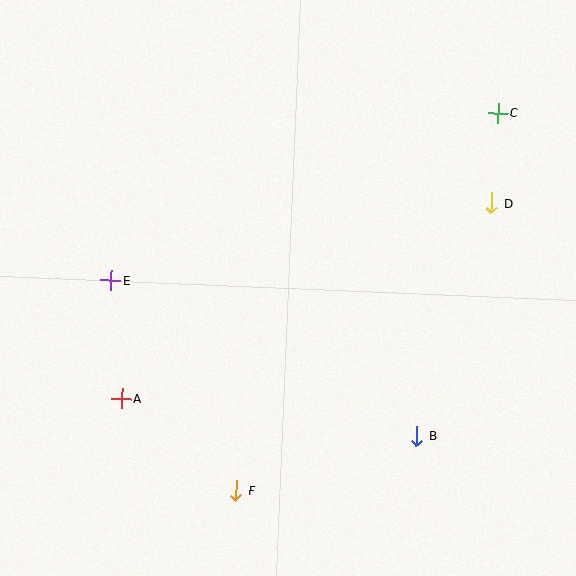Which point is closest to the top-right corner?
Point C is closest to the top-right corner.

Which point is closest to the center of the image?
Point E at (111, 280) is closest to the center.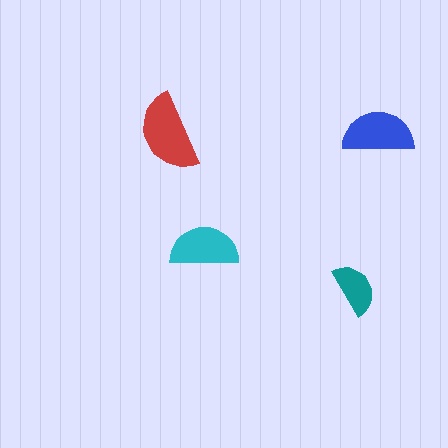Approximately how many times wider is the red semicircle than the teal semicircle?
About 1.5 times wider.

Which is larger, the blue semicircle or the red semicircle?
The red one.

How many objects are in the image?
There are 4 objects in the image.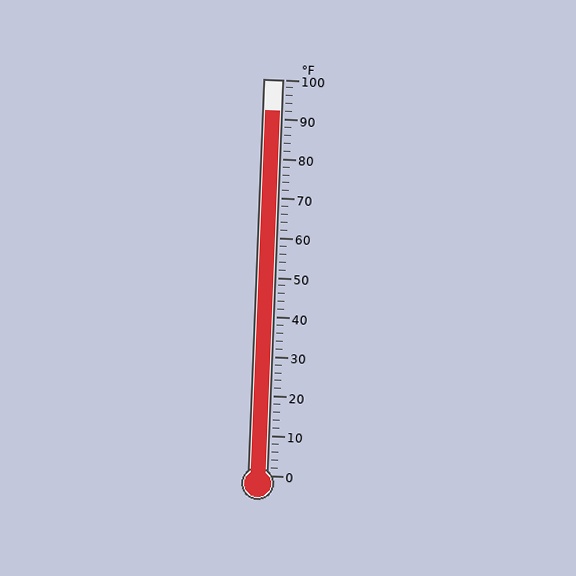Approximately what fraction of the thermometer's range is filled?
The thermometer is filled to approximately 90% of its range.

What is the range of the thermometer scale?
The thermometer scale ranges from 0°F to 100°F.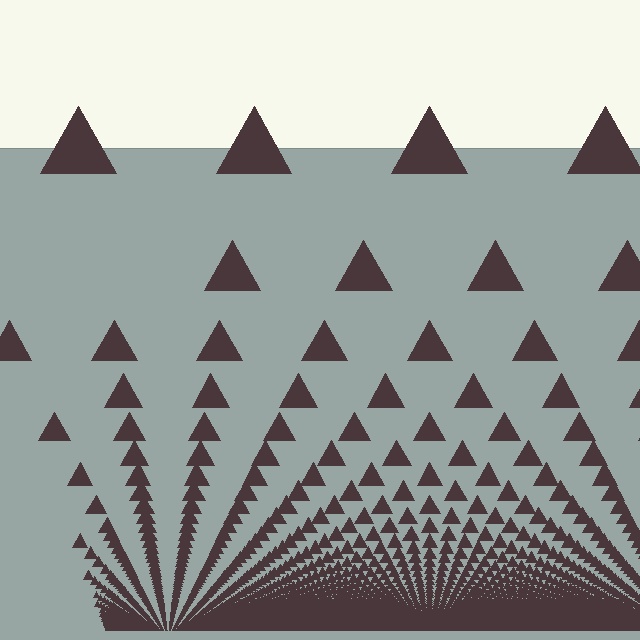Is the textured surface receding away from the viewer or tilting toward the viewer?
The surface appears to tilt toward the viewer. Texture elements get larger and sparser toward the top.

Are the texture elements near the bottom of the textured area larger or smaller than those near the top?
Smaller. The gradient is inverted — elements near the bottom are smaller and denser.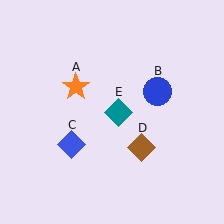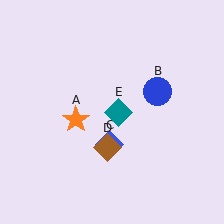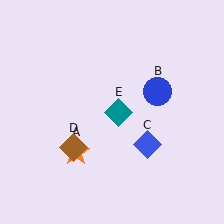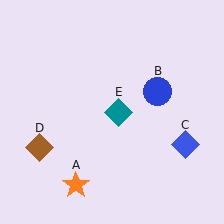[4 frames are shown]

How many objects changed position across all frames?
3 objects changed position: orange star (object A), blue diamond (object C), brown diamond (object D).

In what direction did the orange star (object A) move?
The orange star (object A) moved down.